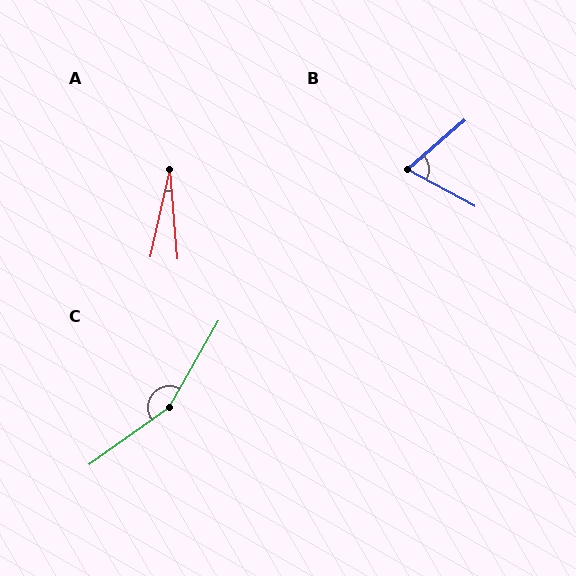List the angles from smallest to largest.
A (17°), B (69°), C (155°).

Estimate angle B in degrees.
Approximately 69 degrees.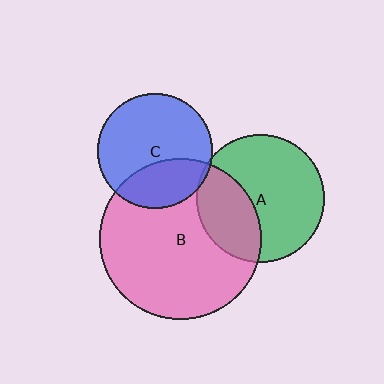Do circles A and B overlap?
Yes.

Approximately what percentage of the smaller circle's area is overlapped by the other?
Approximately 35%.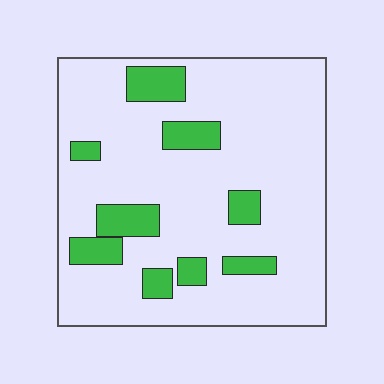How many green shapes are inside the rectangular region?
9.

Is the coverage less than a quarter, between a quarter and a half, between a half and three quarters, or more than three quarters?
Less than a quarter.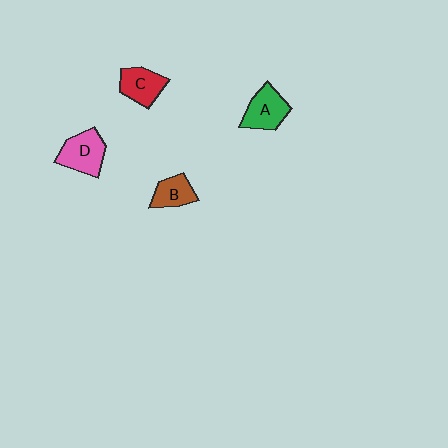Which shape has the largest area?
Shape D (pink).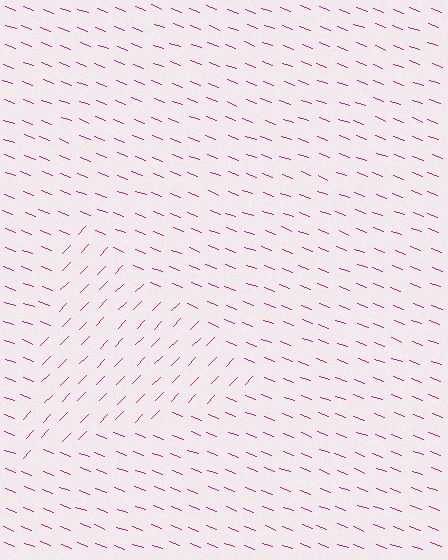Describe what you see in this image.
The image is filled with small magenta line segments. A triangle region in the image has lines oriented differently from the surrounding lines, creating a visible texture boundary.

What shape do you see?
I see a triangle.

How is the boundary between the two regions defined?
The boundary is defined purely by a change in line orientation (approximately 66 degrees difference). All lines are the same color and thickness.